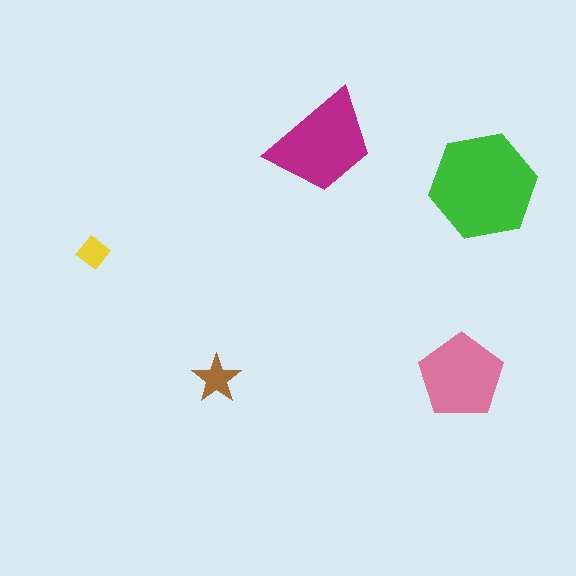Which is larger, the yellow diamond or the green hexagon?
The green hexagon.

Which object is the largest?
The green hexagon.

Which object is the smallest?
The yellow diamond.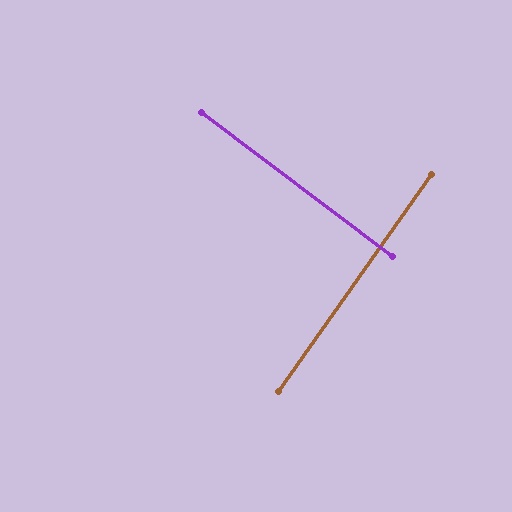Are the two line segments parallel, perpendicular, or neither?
Perpendicular — they meet at approximately 88°.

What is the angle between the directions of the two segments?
Approximately 88 degrees.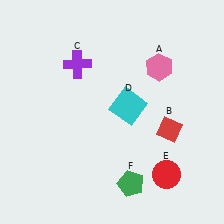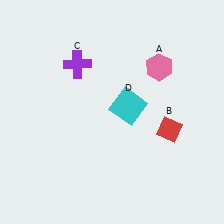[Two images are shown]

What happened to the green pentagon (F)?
The green pentagon (F) was removed in Image 2. It was in the bottom-right area of Image 1.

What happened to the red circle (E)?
The red circle (E) was removed in Image 2. It was in the bottom-right area of Image 1.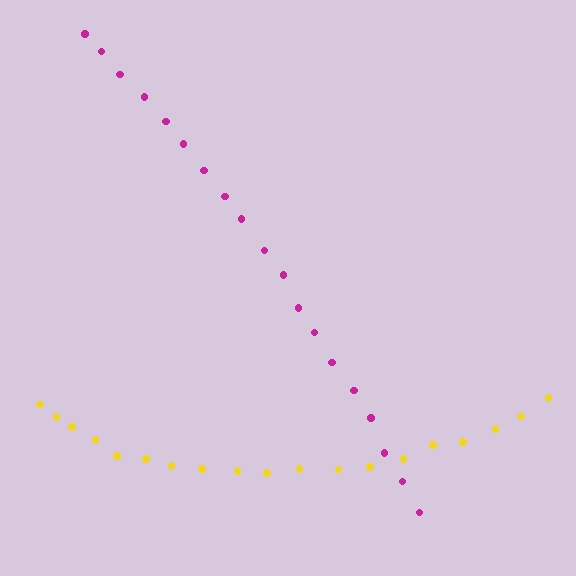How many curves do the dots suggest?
There are 2 distinct paths.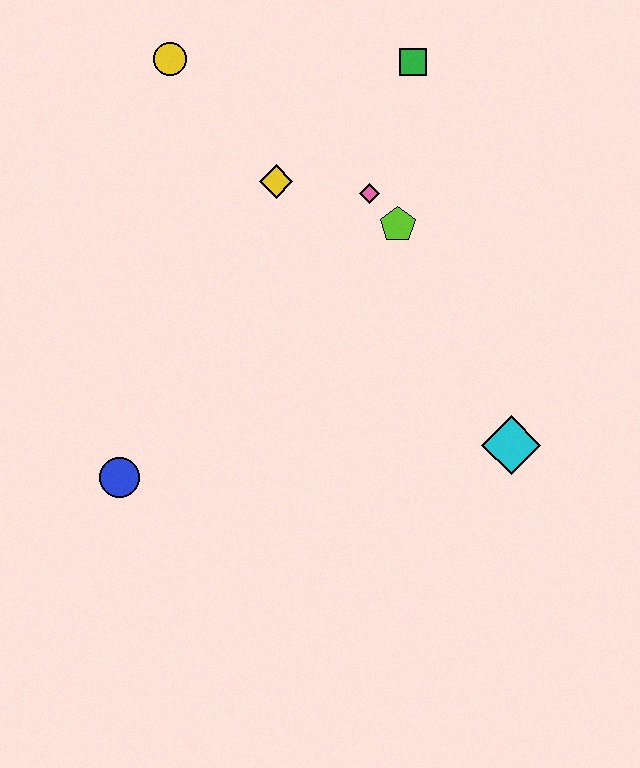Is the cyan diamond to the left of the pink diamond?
No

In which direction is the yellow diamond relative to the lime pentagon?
The yellow diamond is to the left of the lime pentagon.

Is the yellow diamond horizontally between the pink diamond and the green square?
No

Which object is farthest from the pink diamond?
The blue circle is farthest from the pink diamond.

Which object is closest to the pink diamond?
The lime pentagon is closest to the pink diamond.